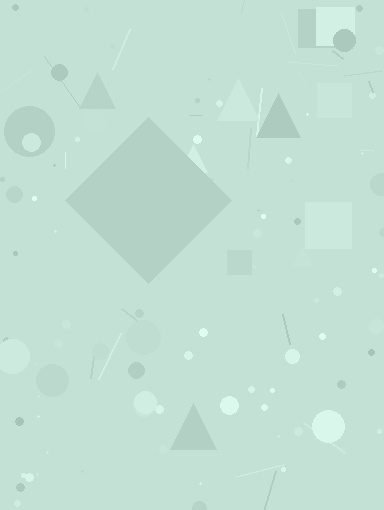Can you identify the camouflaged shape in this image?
The camouflaged shape is a diamond.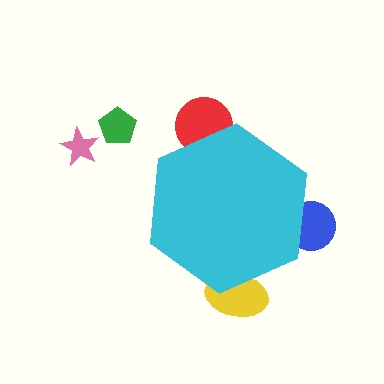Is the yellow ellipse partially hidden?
Yes, the yellow ellipse is partially hidden behind the cyan hexagon.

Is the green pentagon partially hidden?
No, the green pentagon is fully visible.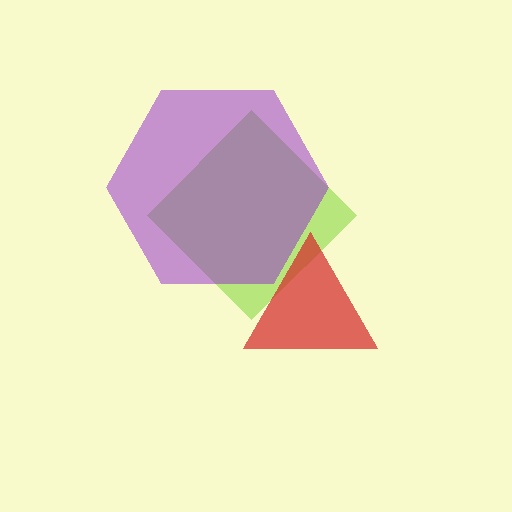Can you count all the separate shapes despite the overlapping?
Yes, there are 3 separate shapes.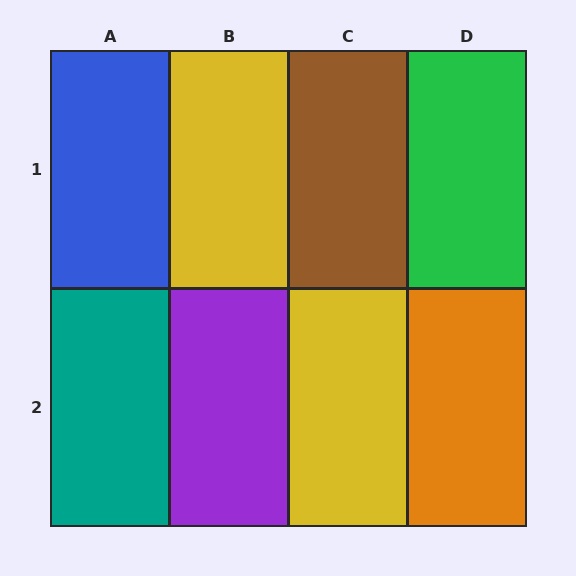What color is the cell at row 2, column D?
Orange.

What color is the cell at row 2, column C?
Yellow.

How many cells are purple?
1 cell is purple.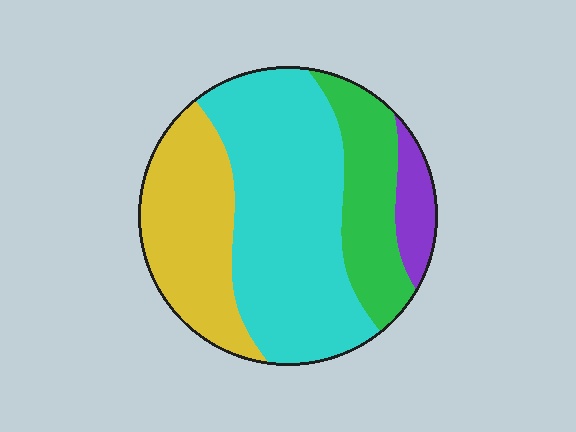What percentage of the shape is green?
Green covers around 20% of the shape.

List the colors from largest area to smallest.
From largest to smallest: cyan, yellow, green, purple.